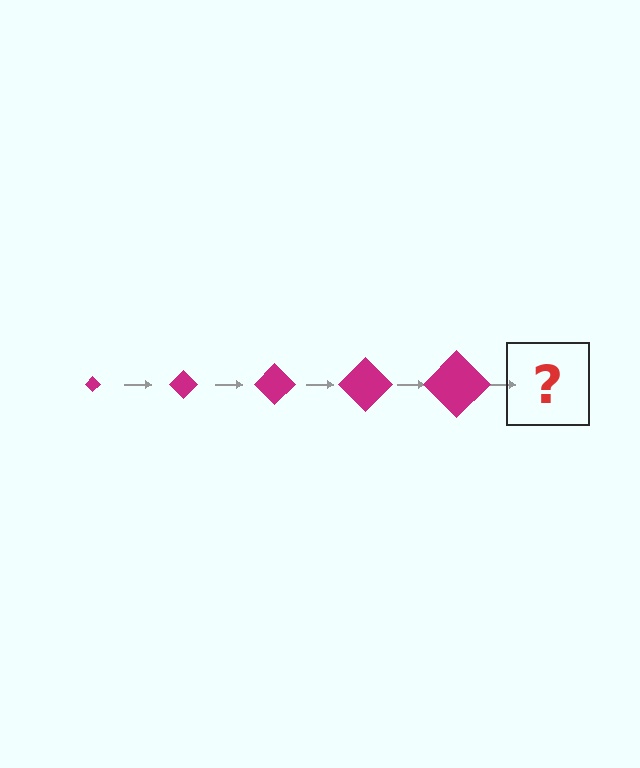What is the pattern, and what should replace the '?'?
The pattern is that the diamond gets progressively larger each step. The '?' should be a magenta diamond, larger than the previous one.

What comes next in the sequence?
The next element should be a magenta diamond, larger than the previous one.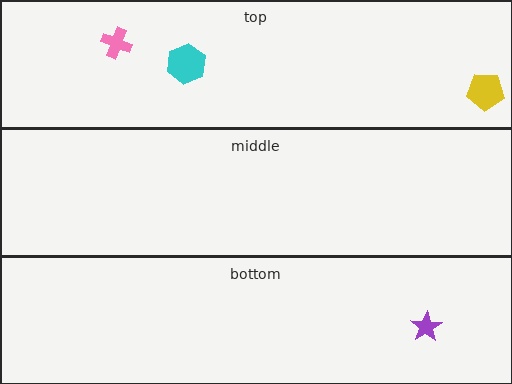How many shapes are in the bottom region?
1.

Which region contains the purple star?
The bottom region.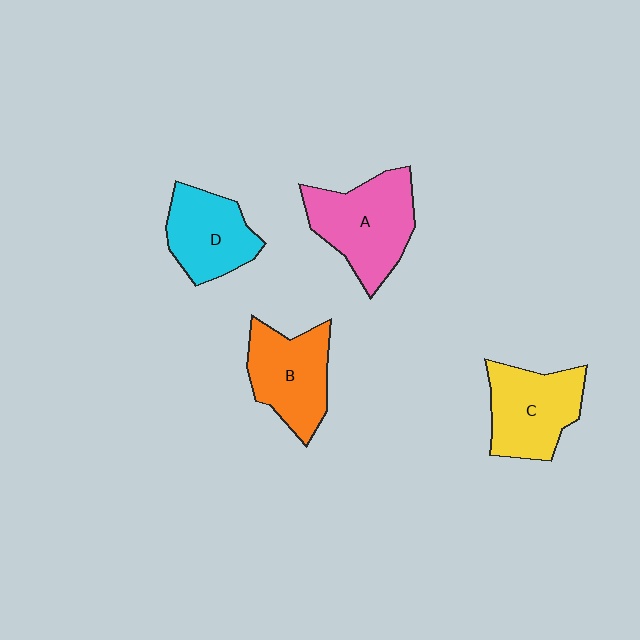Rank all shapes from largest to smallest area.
From largest to smallest: A (pink), C (yellow), B (orange), D (cyan).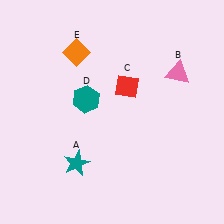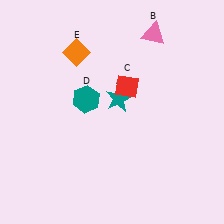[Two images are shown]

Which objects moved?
The objects that moved are: the teal star (A), the pink triangle (B).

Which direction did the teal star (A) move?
The teal star (A) moved up.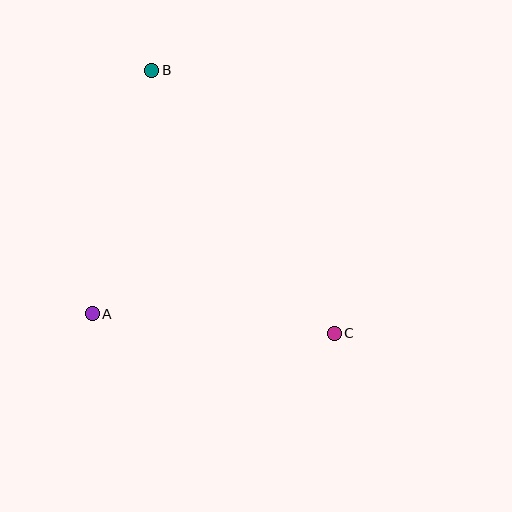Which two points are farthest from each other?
Points B and C are farthest from each other.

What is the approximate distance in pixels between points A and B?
The distance between A and B is approximately 251 pixels.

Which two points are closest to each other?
Points A and C are closest to each other.